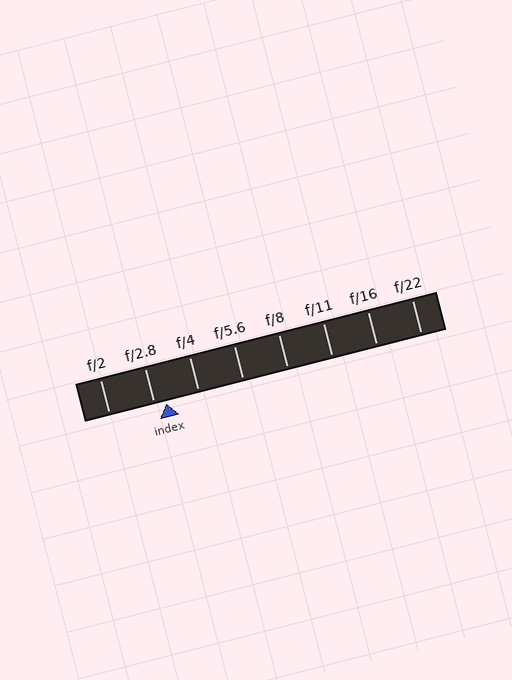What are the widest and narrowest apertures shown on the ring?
The widest aperture shown is f/2 and the narrowest is f/22.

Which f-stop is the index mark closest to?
The index mark is closest to f/2.8.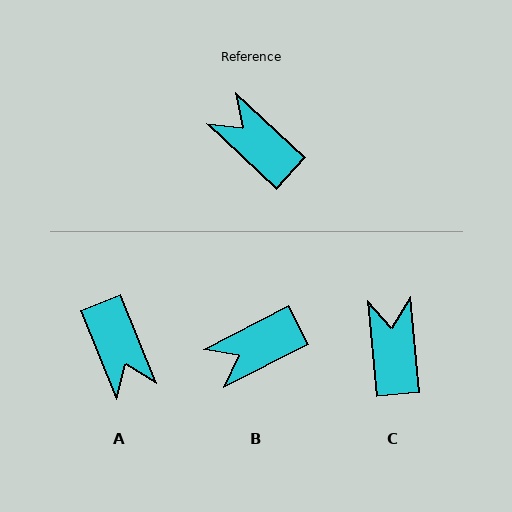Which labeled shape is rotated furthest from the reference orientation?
A, about 155 degrees away.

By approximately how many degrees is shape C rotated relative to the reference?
Approximately 42 degrees clockwise.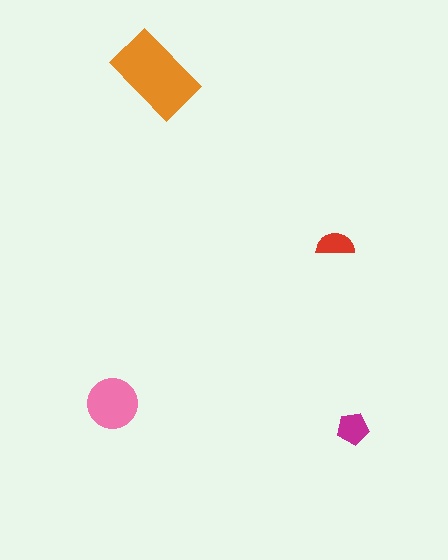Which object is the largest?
The orange rectangle.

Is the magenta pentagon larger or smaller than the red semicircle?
Larger.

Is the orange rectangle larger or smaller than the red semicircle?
Larger.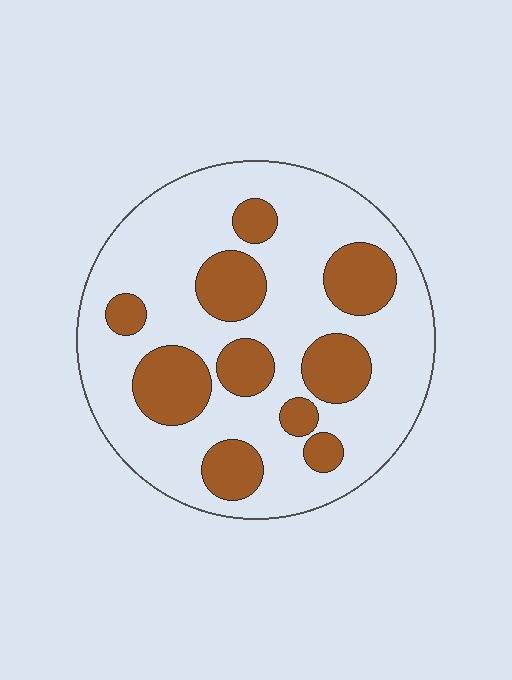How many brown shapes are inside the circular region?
10.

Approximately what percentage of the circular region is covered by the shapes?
Approximately 30%.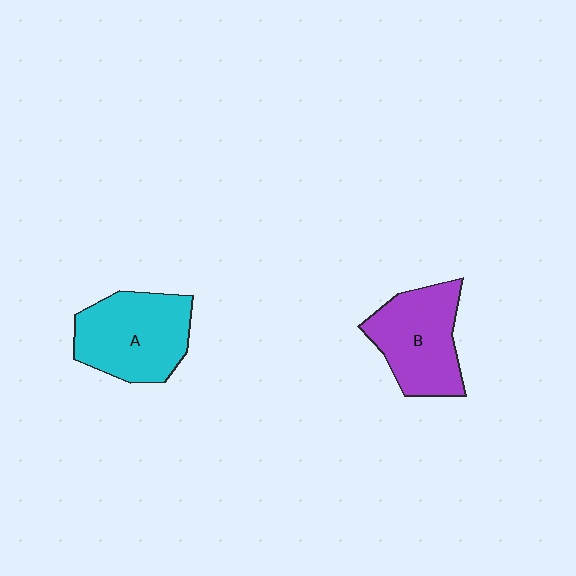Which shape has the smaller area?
Shape B (purple).